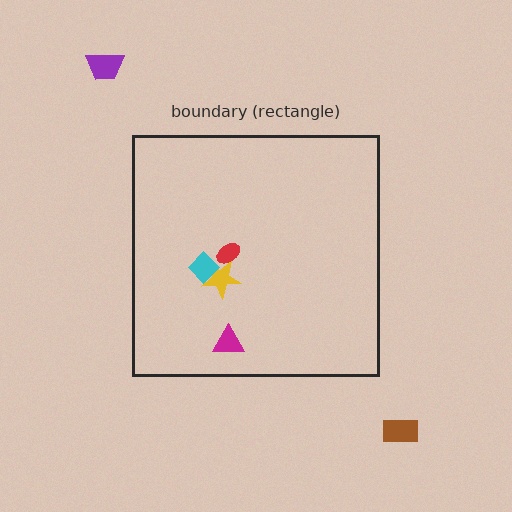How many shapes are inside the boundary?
4 inside, 2 outside.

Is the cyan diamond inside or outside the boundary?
Inside.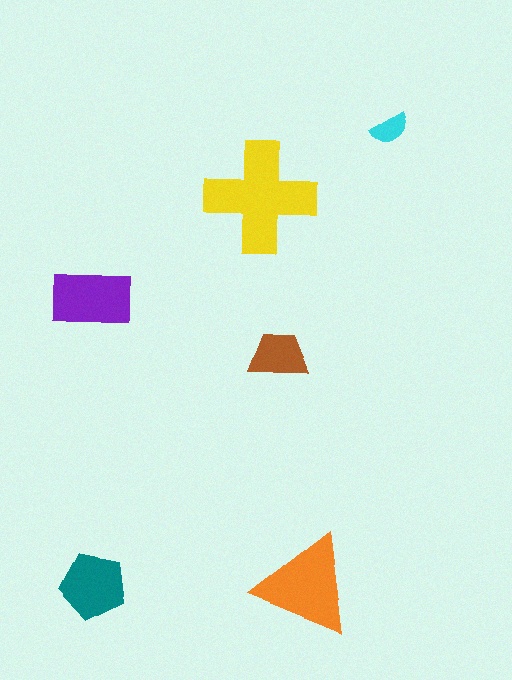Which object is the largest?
The yellow cross.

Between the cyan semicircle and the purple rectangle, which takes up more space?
The purple rectangle.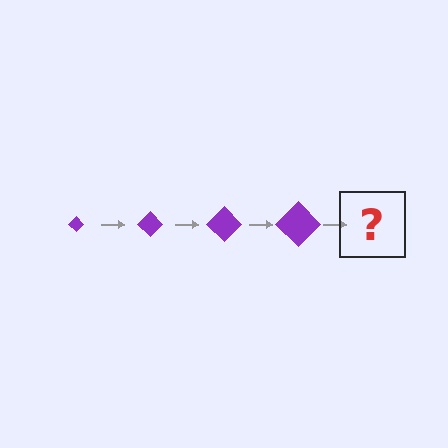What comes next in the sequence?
The next element should be a purple diamond, larger than the previous one.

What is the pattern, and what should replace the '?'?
The pattern is that the diamond gets progressively larger each step. The '?' should be a purple diamond, larger than the previous one.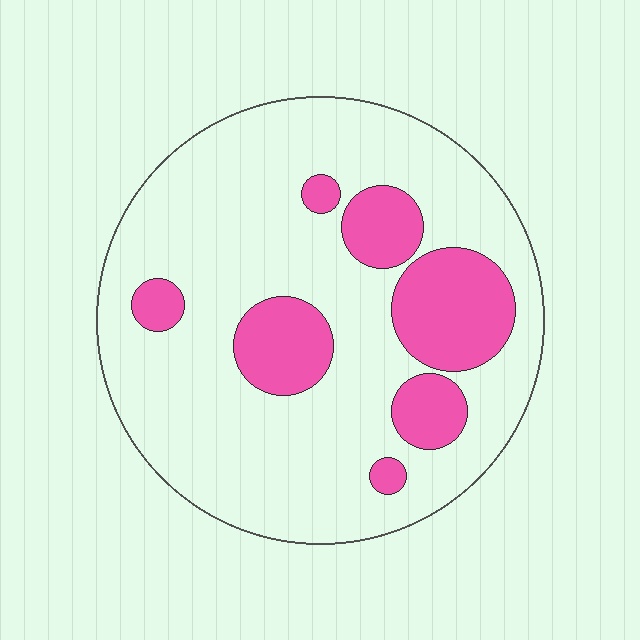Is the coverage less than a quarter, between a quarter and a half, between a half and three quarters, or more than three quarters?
Less than a quarter.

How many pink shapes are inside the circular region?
7.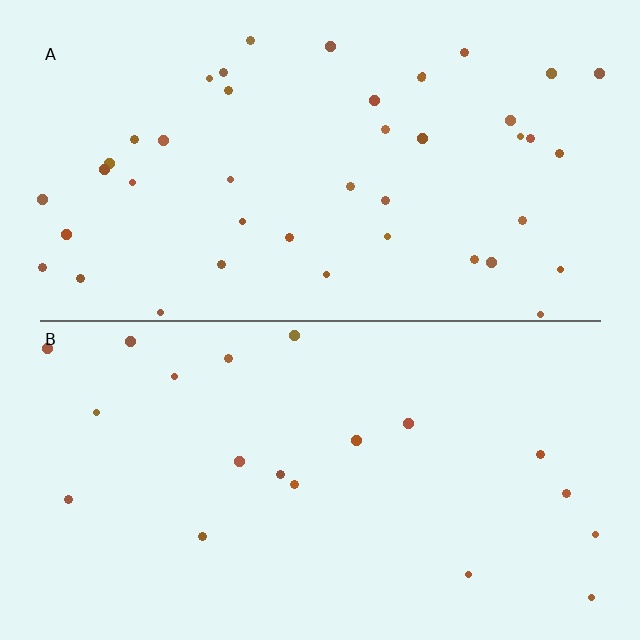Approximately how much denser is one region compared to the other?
Approximately 2.2× — region A over region B.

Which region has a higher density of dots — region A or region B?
A (the top).